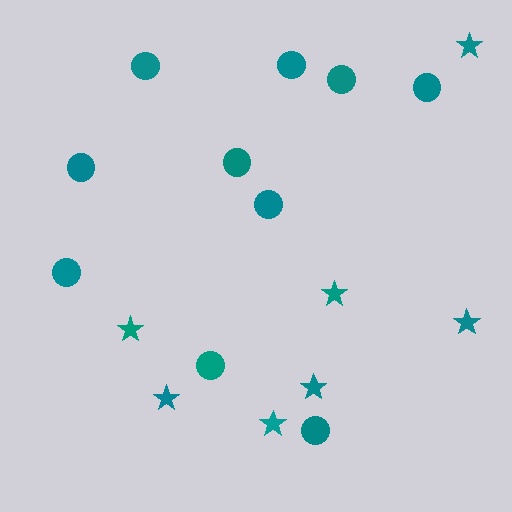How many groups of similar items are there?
There are 2 groups: one group of stars (7) and one group of circles (10).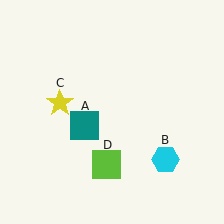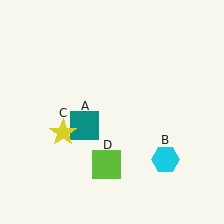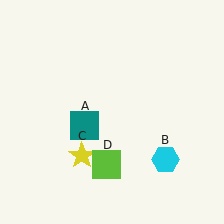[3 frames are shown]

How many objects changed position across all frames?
1 object changed position: yellow star (object C).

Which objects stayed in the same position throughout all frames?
Teal square (object A) and cyan hexagon (object B) and lime square (object D) remained stationary.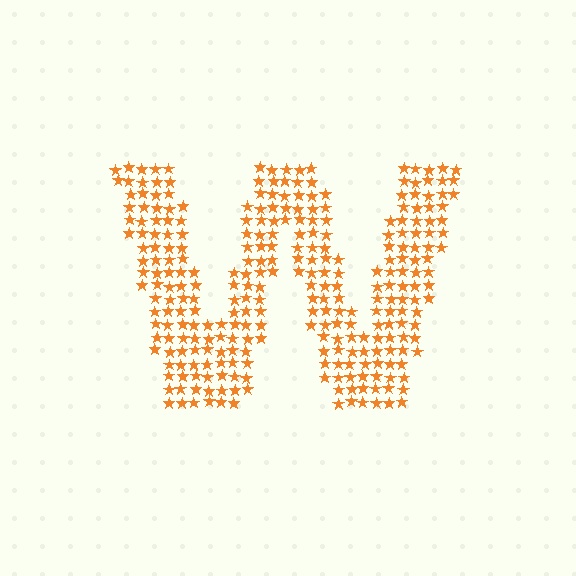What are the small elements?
The small elements are stars.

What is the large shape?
The large shape is the letter W.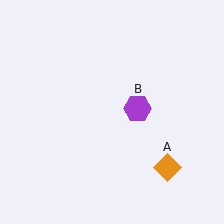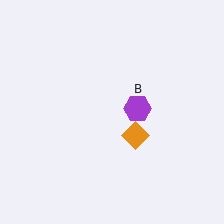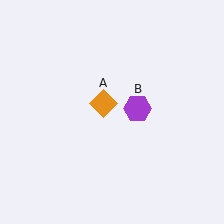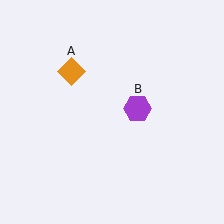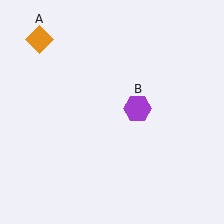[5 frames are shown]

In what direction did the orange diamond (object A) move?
The orange diamond (object A) moved up and to the left.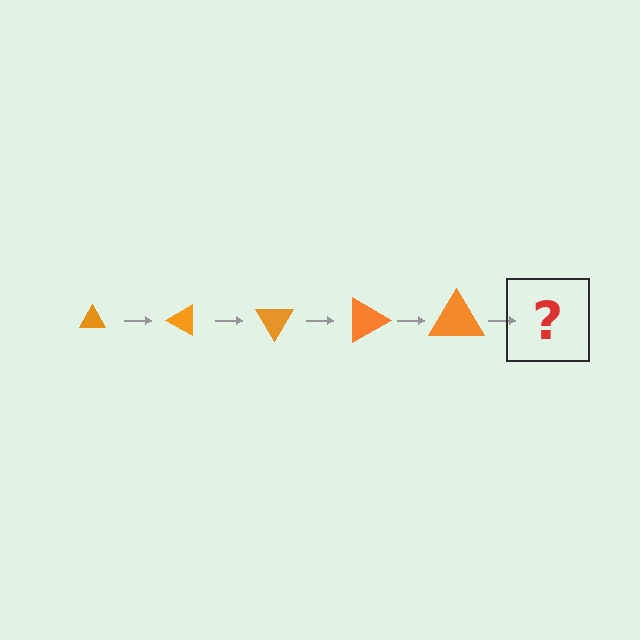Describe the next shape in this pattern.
It should be a triangle, larger than the previous one and rotated 150 degrees from the start.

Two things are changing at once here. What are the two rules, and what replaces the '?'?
The two rules are that the triangle grows larger each step and it rotates 30 degrees each step. The '?' should be a triangle, larger than the previous one and rotated 150 degrees from the start.